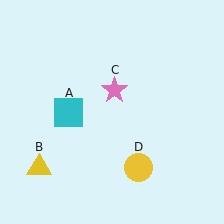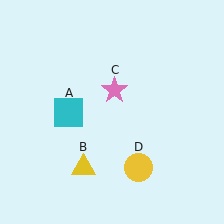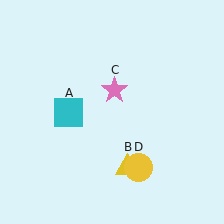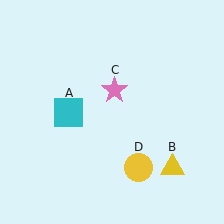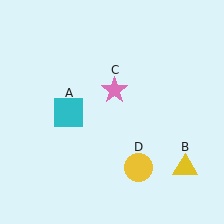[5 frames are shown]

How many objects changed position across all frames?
1 object changed position: yellow triangle (object B).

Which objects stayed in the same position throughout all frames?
Cyan square (object A) and pink star (object C) and yellow circle (object D) remained stationary.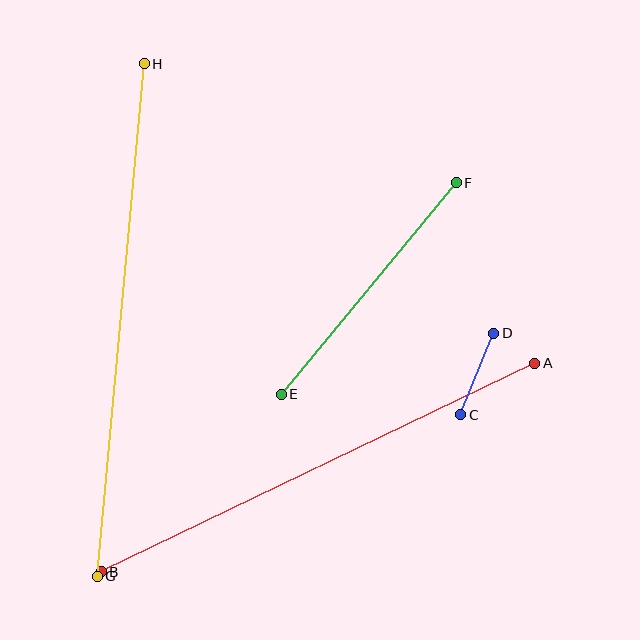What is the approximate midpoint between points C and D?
The midpoint is at approximately (477, 374) pixels.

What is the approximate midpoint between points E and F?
The midpoint is at approximately (369, 288) pixels.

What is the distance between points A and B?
The distance is approximately 480 pixels.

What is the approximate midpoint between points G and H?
The midpoint is at approximately (121, 320) pixels.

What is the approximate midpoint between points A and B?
The midpoint is at approximately (318, 468) pixels.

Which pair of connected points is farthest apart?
Points G and H are farthest apart.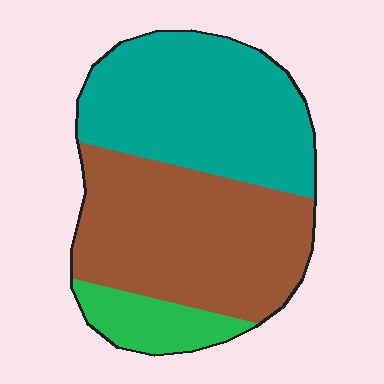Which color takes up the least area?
Green, at roughly 10%.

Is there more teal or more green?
Teal.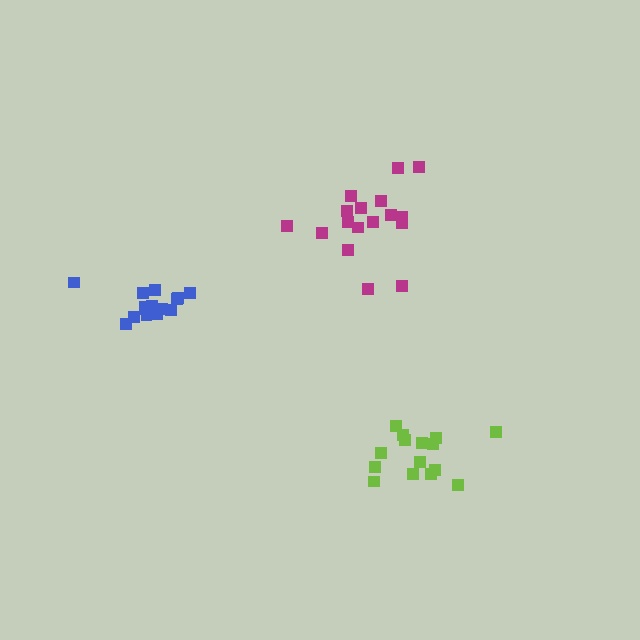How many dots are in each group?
Group 1: 15 dots, Group 2: 18 dots, Group 3: 15 dots (48 total).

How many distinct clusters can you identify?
There are 3 distinct clusters.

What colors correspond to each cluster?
The clusters are colored: blue, magenta, lime.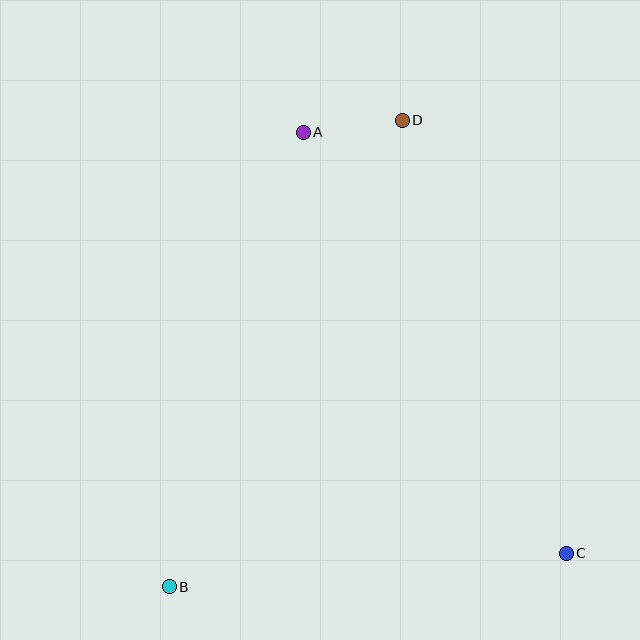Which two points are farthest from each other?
Points B and D are farthest from each other.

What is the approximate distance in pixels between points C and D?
The distance between C and D is approximately 463 pixels.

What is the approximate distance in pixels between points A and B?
The distance between A and B is approximately 474 pixels.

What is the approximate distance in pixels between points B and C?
The distance between B and C is approximately 398 pixels.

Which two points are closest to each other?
Points A and D are closest to each other.